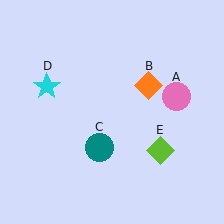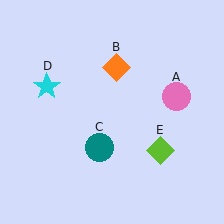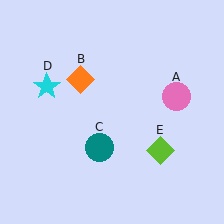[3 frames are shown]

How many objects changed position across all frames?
1 object changed position: orange diamond (object B).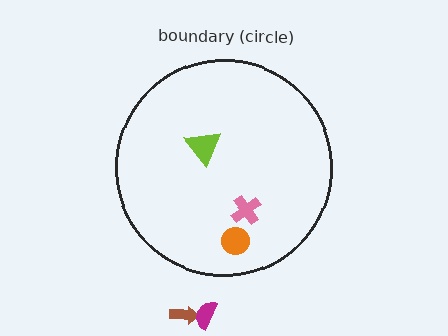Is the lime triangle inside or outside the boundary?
Inside.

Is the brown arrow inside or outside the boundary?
Outside.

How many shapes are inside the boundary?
3 inside, 2 outside.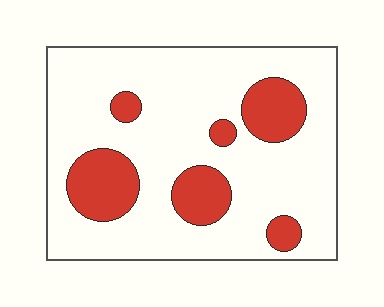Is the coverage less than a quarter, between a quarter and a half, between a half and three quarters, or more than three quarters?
Less than a quarter.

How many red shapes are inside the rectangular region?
6.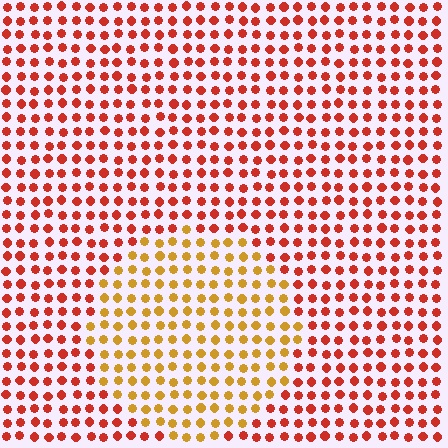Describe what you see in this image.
The image is filled with small red elements in a uniform arrangement. A circle-shaped region is visible where the elements are tinted to a slightly different hue, forming a subtle color boundary.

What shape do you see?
I see a circle.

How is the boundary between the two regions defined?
The boundary is defined purely by a slight shift in hue (about 39 degrees). Spacing, size, and orientation are identical on both sides.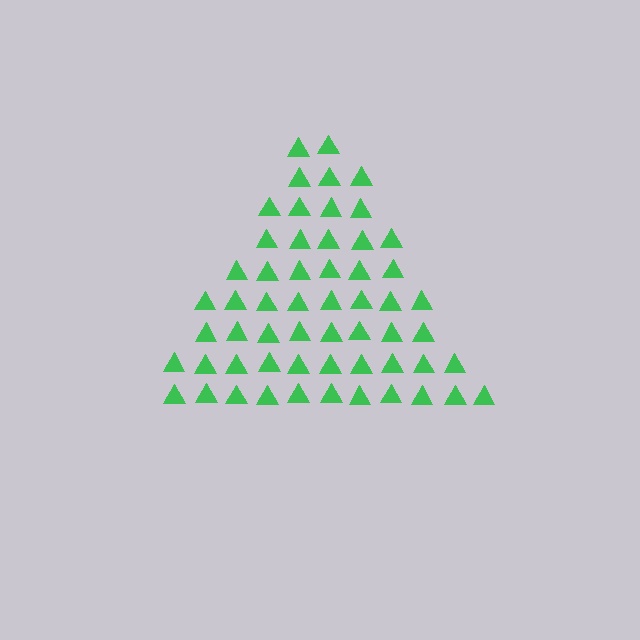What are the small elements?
The small elements are triangles.